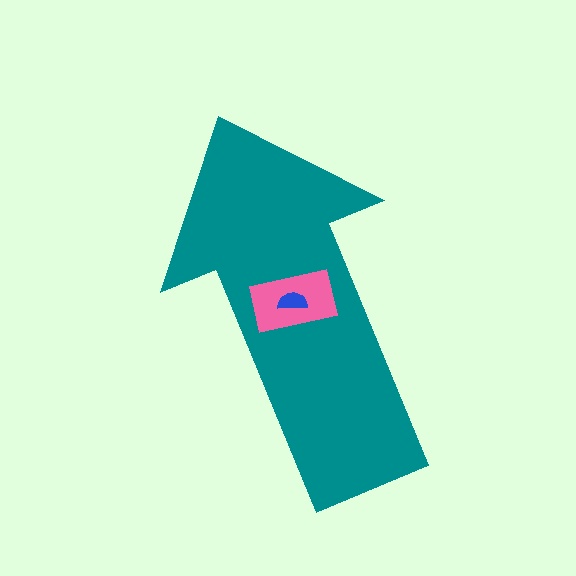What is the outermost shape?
The teal arrow.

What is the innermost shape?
The blue semicircle.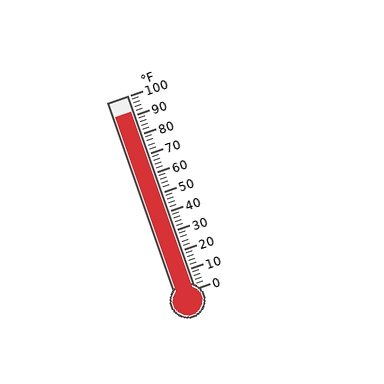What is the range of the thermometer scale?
The thermometer scale ranges from 0°F to 100°F.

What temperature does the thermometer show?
The thermometer shows approximately 92°F.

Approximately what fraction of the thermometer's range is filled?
The thermometer is filled to approximately 90% of its range.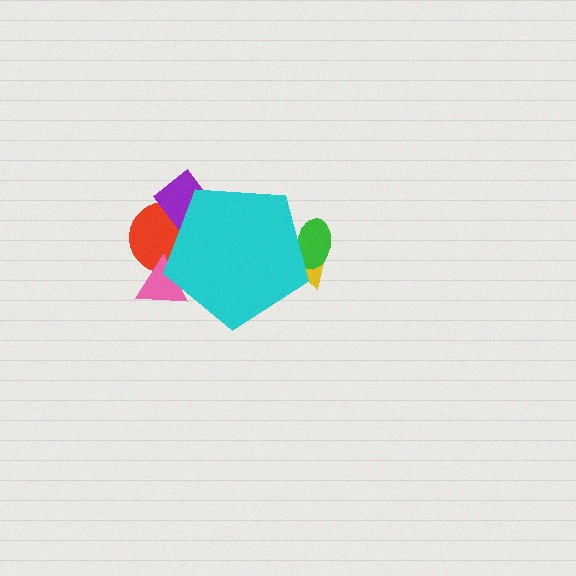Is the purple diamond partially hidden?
Yes, the purple diamond is partially hidden behind the cyan pentagon.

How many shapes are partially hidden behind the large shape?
6 shapes are partially hidden.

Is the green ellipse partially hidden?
Yes, the green ellipse is partially hidden behind the cyan pentagon.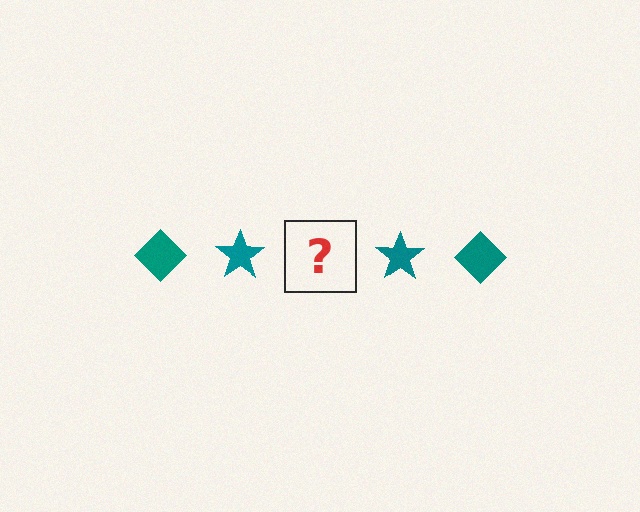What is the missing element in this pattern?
The missing element is a teal diamond.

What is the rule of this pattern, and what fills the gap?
The rule is that the pattern cycles through diamond, star shapes in teal. The gap should be filled with a teal diamond.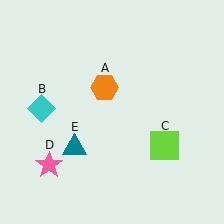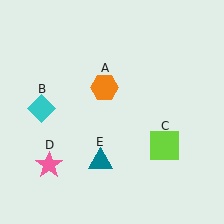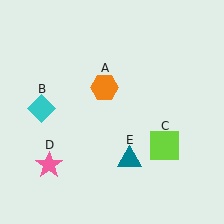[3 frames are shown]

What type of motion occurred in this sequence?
The teal triangle (object E) rotated counterclockwise around the center of the scene.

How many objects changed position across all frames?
1 object changed position: teal triangle (object E).